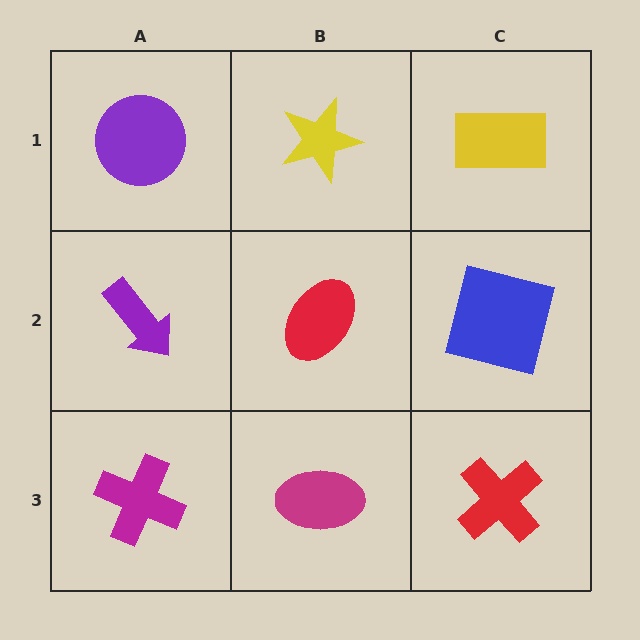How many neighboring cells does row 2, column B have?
4.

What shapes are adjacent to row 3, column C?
A blue square (row 2, column C), a magenta ellipse (row 3, column B).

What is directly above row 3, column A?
A purple arrow.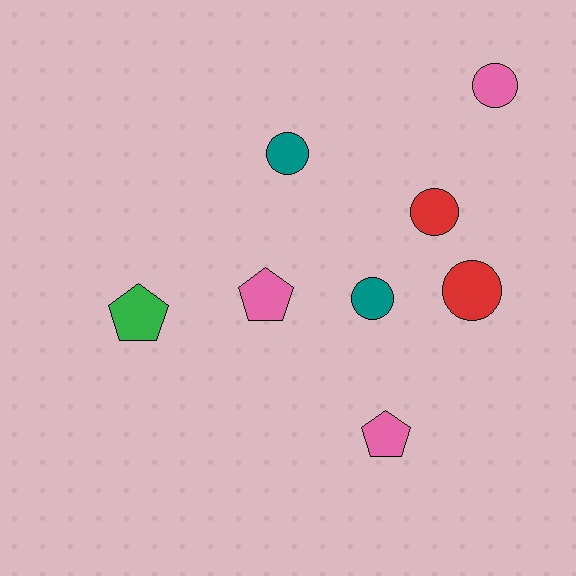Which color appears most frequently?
Pink, with 3 objects.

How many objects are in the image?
There are 8 objects.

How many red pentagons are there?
There are no red pentagons.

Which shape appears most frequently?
Circle, with 5 objects.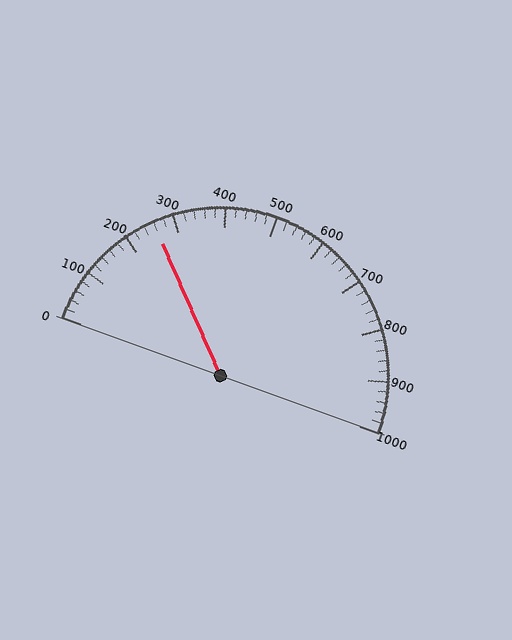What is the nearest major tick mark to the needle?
The nearest major tick mark is 300.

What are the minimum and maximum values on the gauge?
The gauge ranges from 0 to 1000.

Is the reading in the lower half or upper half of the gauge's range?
The reading is in the lower half of the range (0 to 1000).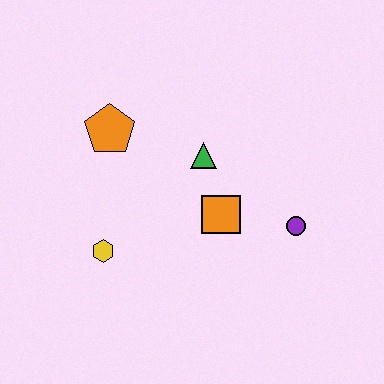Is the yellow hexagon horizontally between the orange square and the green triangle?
No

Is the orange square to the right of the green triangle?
Yes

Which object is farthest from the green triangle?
The yellow hexagon is farthest from the green triangle.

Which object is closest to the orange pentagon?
The green triangle is closest to the orange pentagon.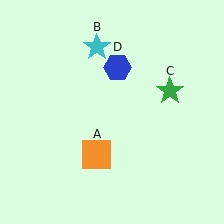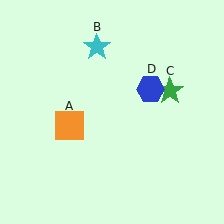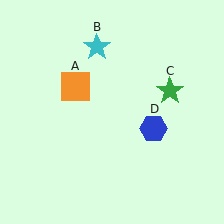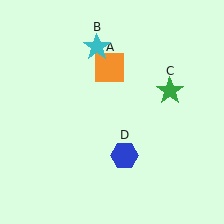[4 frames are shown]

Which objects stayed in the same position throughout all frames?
Cyan star (object B) and green star (object C) remained stationary.